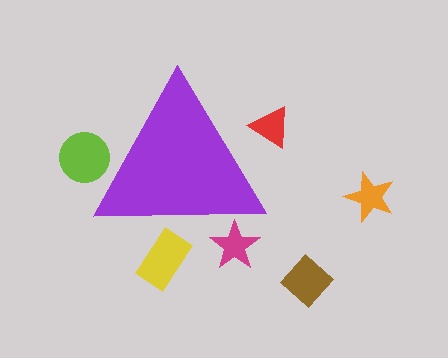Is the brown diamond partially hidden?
No, the brown diamond is fully visible.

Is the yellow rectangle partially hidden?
Yes, the yellow rectangle is partially hidden behind the purple triangle.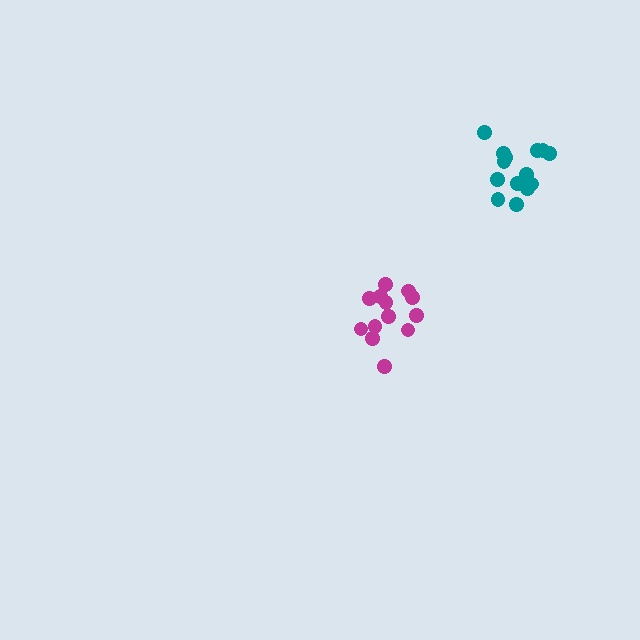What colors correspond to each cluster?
The clusters are colored: magenta, teal.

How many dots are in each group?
Group 1: 13 dots, Group 2: 14 dots (27 total).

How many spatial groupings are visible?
There are 2 spatial groupings.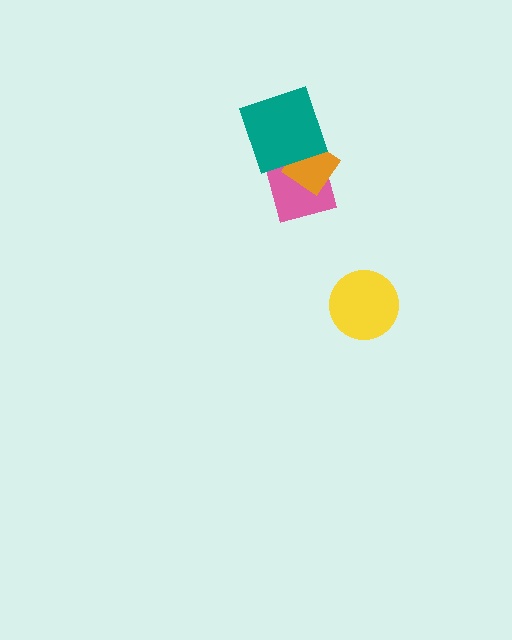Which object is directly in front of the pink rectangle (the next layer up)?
The orange diamond is directly in front of the pink rectangle.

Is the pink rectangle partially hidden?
Yes, it is partially covered by another shape.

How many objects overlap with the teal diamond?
2 objects overlap with the teal diamond.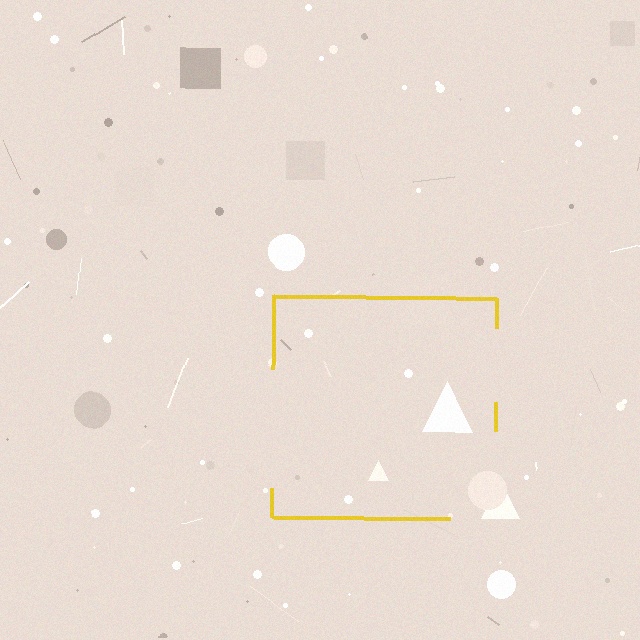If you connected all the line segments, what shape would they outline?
They would outline a square.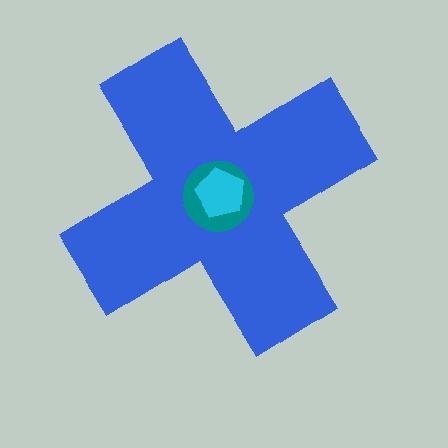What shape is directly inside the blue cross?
The teal circle.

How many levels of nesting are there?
3.